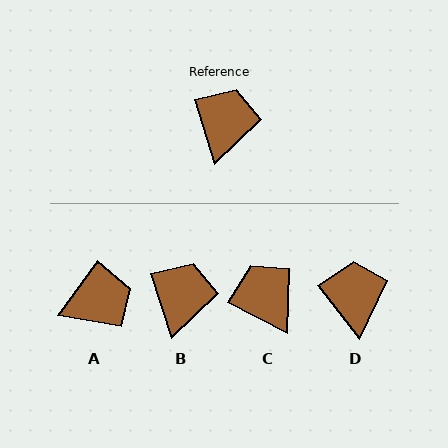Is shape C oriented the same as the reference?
No, it is off by about 45 degrees.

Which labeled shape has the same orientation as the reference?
B.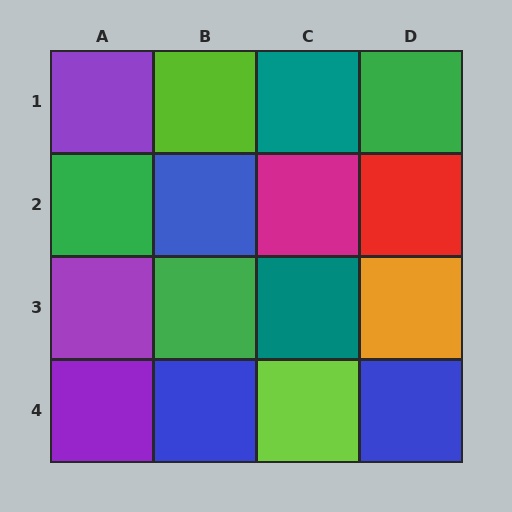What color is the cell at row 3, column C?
Teal.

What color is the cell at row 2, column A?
Green.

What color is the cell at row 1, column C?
Teal.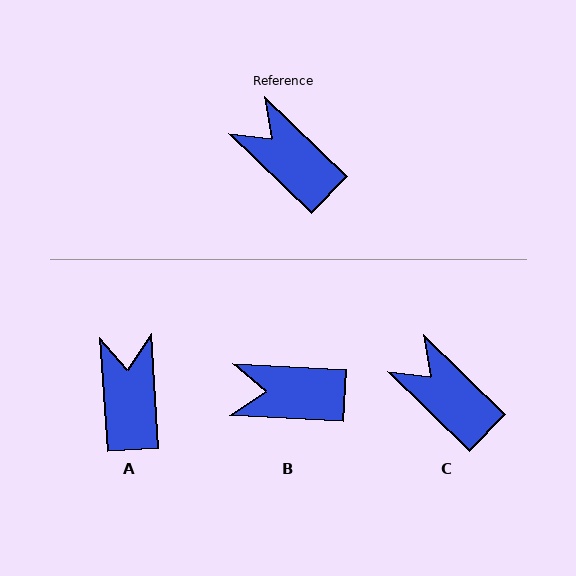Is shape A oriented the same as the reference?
No, it is off by about 42 degrees.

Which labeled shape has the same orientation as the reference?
C.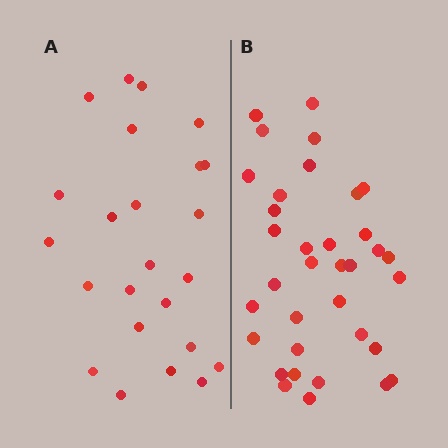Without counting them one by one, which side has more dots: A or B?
Region B (the right region) has more dots.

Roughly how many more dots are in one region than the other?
Region B has roughly 12 or so more dots than region A.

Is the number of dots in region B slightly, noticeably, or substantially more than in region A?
Region B has substantially more. The ratio is roughly 1.5 to 1.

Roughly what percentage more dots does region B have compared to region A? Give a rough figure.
About 45% more.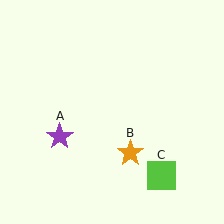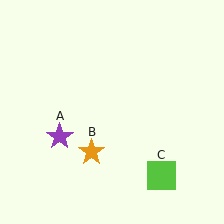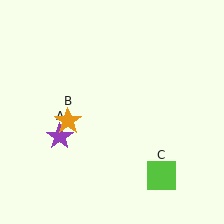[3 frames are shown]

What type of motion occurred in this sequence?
The orange star (object B) rotated clockwise around the center of the scene.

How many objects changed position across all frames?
1 object changed position: orange star (object B).